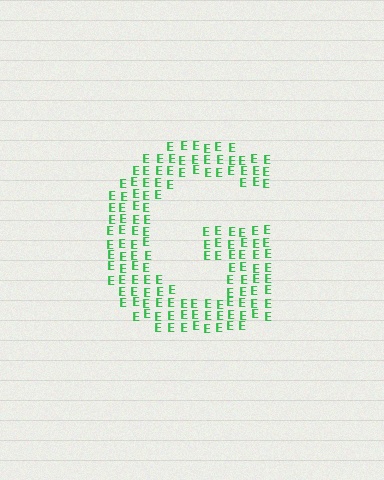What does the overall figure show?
The overall figure shows the letter G.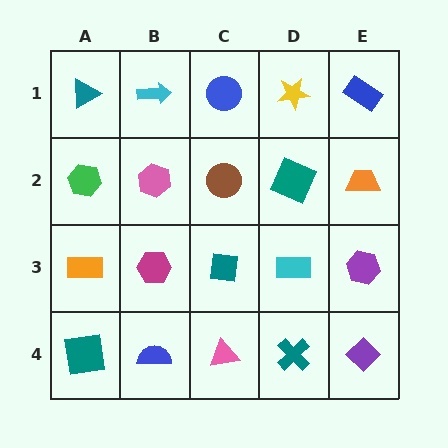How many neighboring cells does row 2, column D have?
4.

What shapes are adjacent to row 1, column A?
A green hexagon (row 2, column A), a cyan arrow (row 1, column B).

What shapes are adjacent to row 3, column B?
A pink hexagon (row 2, column B), a blue semicircle (row 4, column B), an orange rectangle (row 3, column A), a teal square (row 3, column C).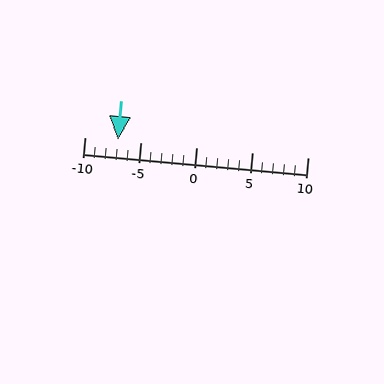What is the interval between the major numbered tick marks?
The major tick marks are spaced 5 units apart.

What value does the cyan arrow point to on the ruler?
The cyan arrow points to approximately -7.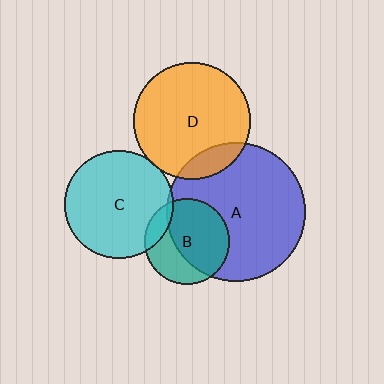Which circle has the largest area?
Circle A (blue).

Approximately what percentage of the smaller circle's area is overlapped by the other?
Approximately 60%.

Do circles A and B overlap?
Yes.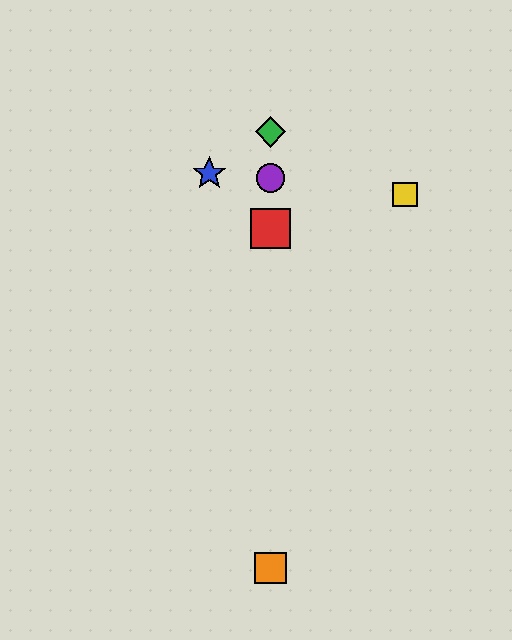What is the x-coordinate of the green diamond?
The green diamond is at x≈270.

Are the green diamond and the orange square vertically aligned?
Yes, both are at x≈270.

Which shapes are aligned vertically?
The red square, the green diamond, the purple circle, the orange square are aligned vertically.